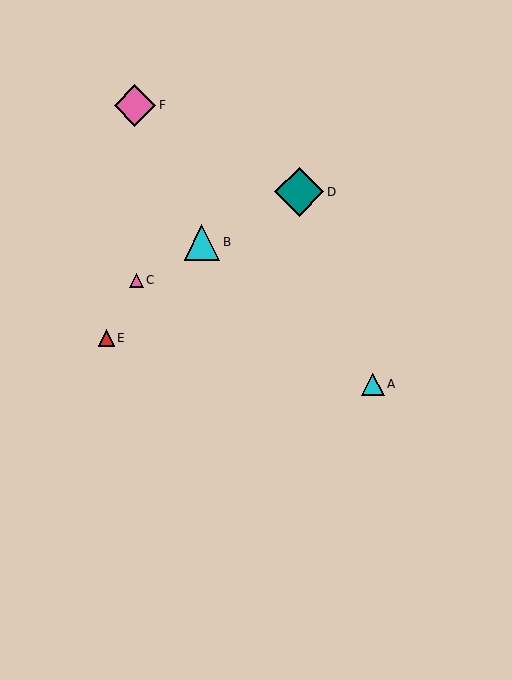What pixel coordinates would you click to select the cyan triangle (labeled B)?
Click at (202, 242) to select the cyan triangle B.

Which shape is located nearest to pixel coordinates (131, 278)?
The pink triangle (labeled C) at (137, 280) is nearest to that location.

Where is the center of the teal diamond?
The center of the teal diamond is at (299, 192).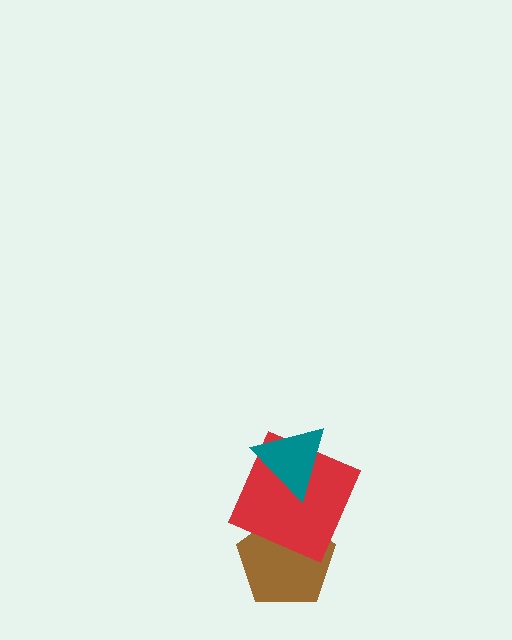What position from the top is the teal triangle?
The teal triangle is 1st from the top.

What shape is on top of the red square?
The teal triangle is on top of the red square.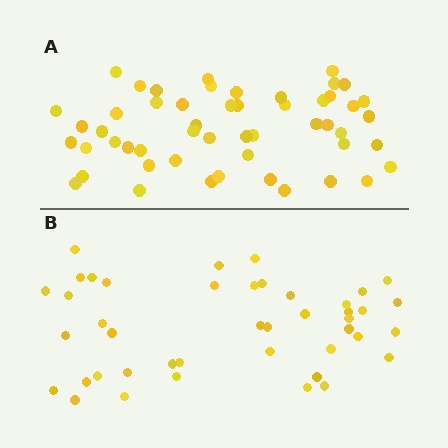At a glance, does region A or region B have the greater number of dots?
Region A (the top region) has more dots.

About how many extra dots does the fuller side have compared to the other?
Region A has roughly 8 or so more dots than region B.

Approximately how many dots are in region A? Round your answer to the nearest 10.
About 50 dots. (The exact count is 52, which rounds to 50.)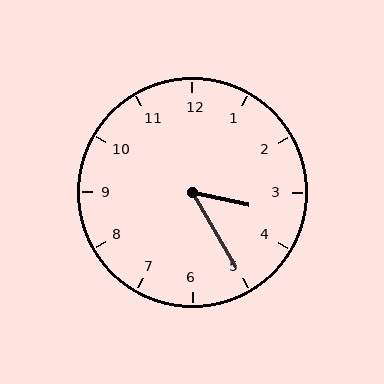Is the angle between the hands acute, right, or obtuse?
It is acute.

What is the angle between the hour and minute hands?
Approximately 48 degrees.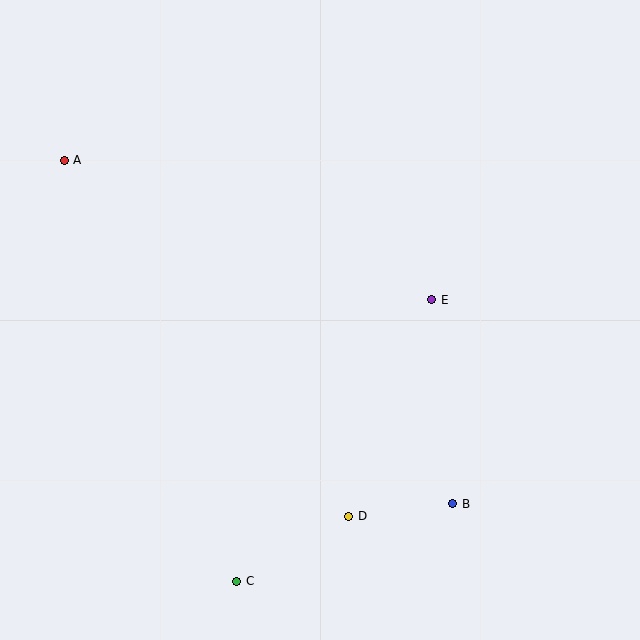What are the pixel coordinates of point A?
Point A is at (64, 160).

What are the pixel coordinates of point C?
Point C is at (237, 581).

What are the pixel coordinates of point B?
Point B is at (453, 504).